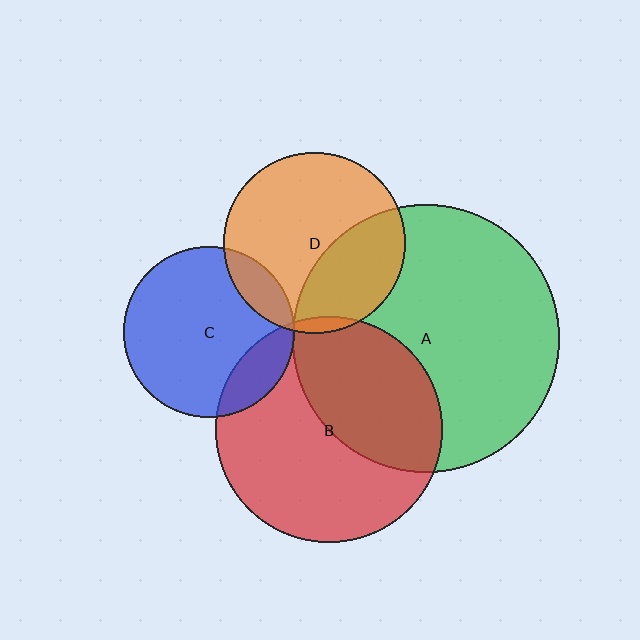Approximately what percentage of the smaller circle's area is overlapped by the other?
Approximately 15%.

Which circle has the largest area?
Circle A (green).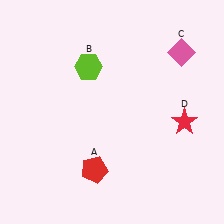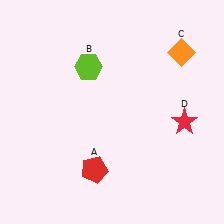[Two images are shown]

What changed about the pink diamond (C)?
In Image 1, C is pink. In Image 2, it changed to orange.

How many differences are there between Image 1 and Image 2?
There is 1 difference between the two images.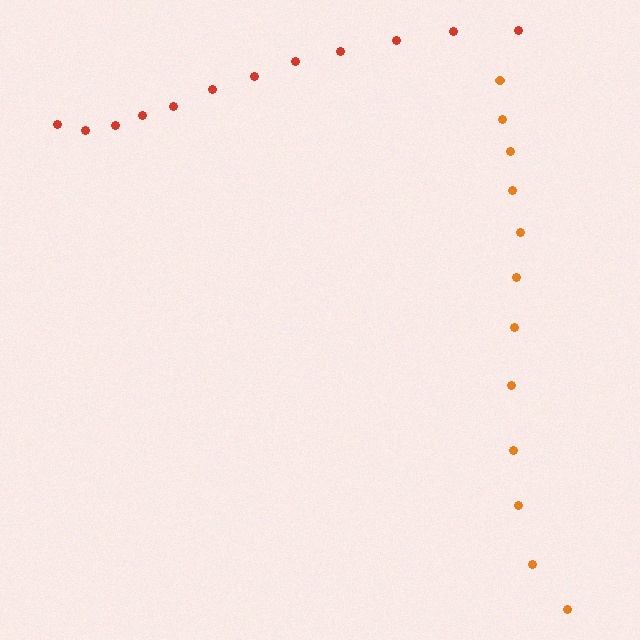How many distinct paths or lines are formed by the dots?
There are 2 distinct paths.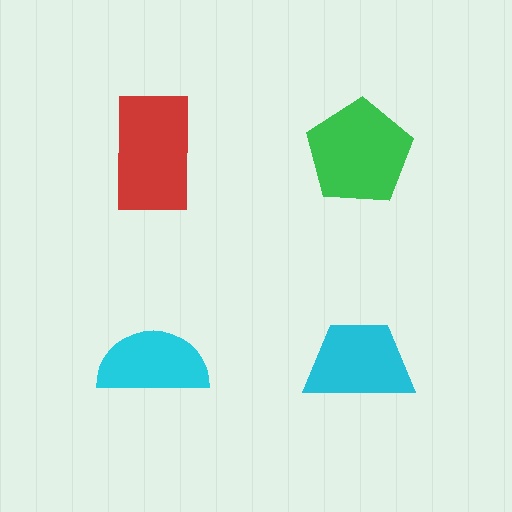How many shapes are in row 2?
2 shapes.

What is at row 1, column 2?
A green pentagon.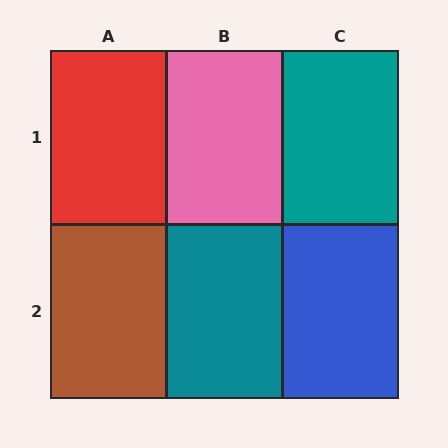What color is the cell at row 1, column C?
Teal.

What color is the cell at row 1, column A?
Red.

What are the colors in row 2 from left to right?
Brown, teal, blue.